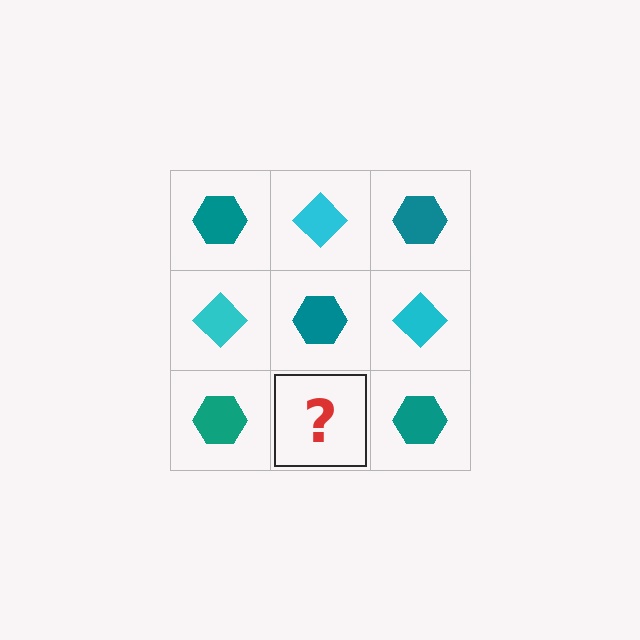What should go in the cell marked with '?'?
The missing cell should contain a cyan diamond.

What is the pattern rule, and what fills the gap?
The rule is that it alternates teal hexagon and cyan diamond in a checkerboard pattern. The gap should be filled with a cyan diamond.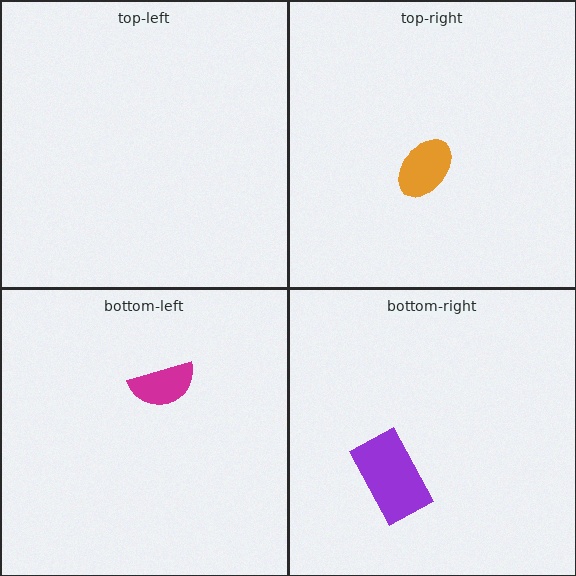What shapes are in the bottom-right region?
The purple rectangle.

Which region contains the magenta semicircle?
The bottom-left region.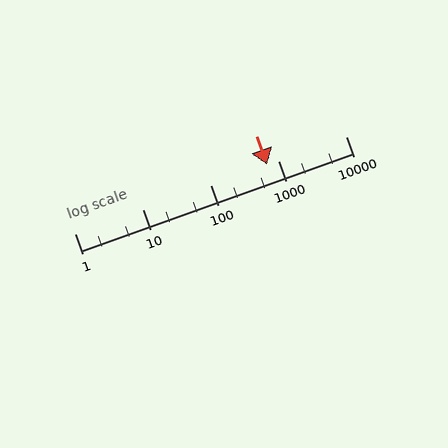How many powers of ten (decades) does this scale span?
The scale spans 4 decades, from 1 to 10000.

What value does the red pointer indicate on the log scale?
The pointer indicates approximately 690.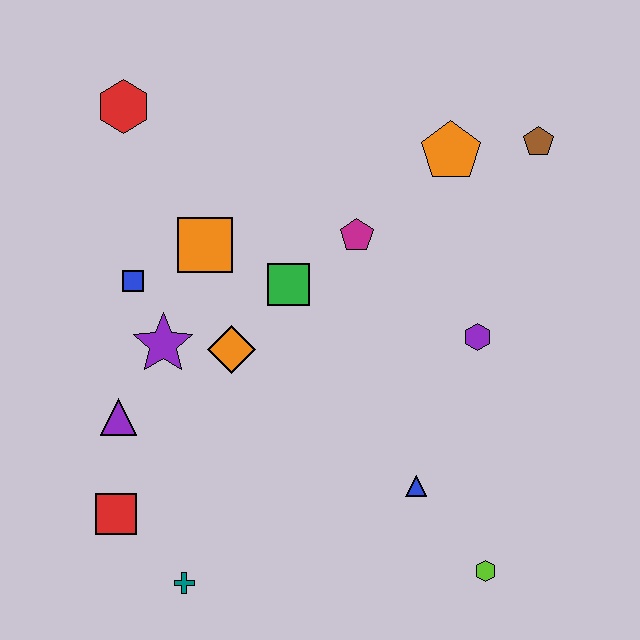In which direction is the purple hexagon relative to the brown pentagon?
The purple hexagon is below the brown pentagon.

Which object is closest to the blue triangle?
The lime hexagon is closest to the blue triangle.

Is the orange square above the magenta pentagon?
No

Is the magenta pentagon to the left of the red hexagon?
No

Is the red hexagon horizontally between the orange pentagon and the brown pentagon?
No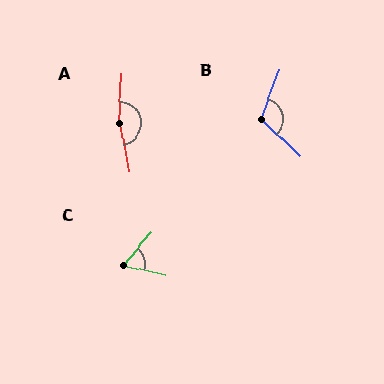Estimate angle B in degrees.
Approximately 113 degrees.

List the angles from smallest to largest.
C (62°), B (113°), A (166°).